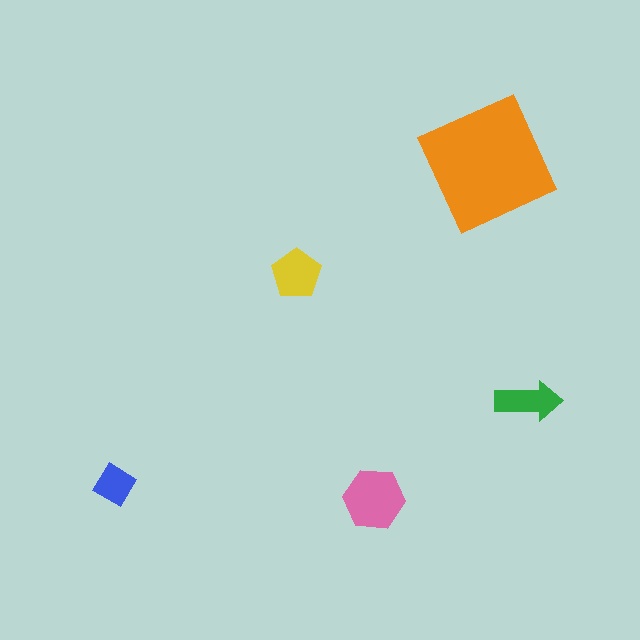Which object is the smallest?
The blue diamond.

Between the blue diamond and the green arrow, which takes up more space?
The green arrow.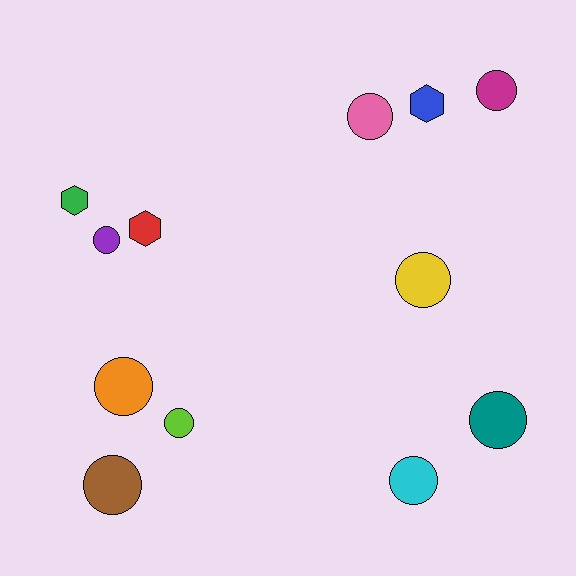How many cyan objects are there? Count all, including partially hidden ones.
There is 1 cyan object.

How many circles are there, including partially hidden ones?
There are 9 circles.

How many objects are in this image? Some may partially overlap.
There are 12 objects.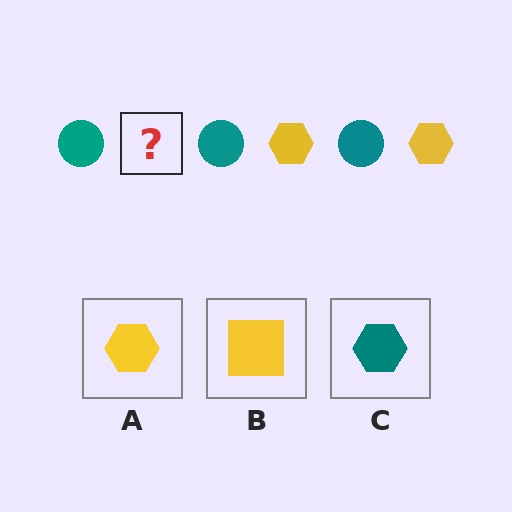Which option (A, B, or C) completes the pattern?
A.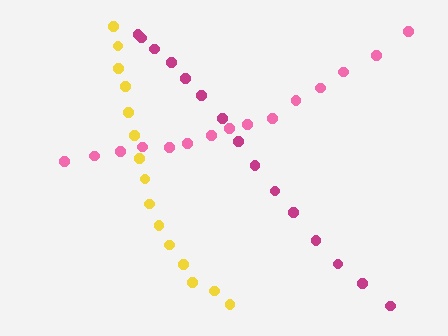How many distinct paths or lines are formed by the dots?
There are 3 distinct paths.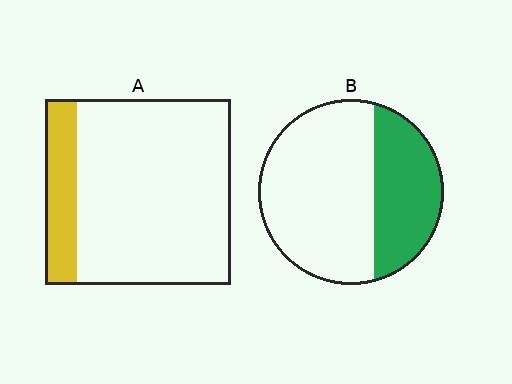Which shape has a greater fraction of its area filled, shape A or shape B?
Shape B.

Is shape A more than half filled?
No.